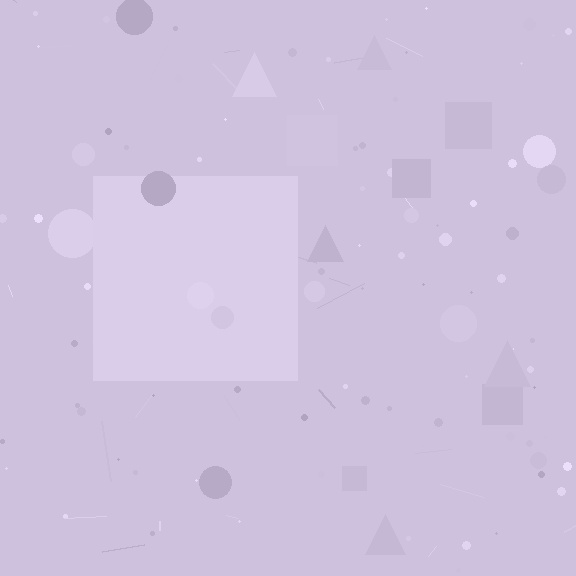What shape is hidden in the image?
A square is hidden in the image.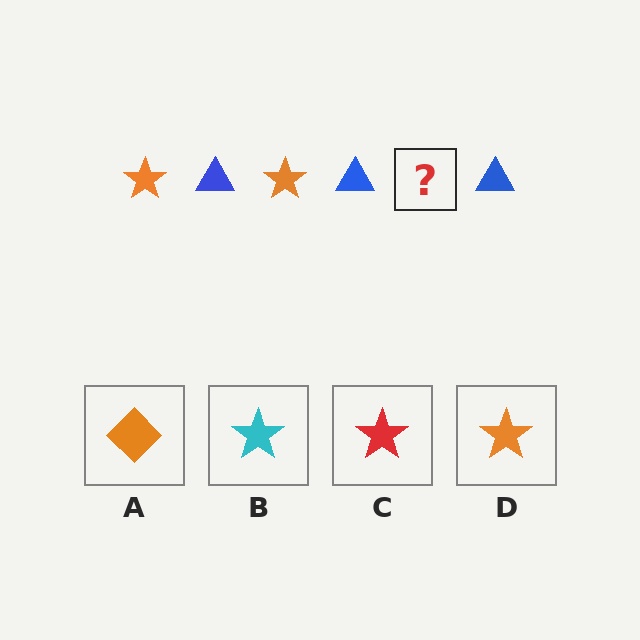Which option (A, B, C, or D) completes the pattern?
D.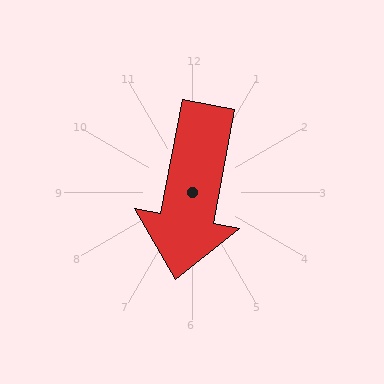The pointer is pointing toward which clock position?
Roughly 6 o'clock.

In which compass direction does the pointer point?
South.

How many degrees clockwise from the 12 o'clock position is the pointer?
Approximately 191 degrees.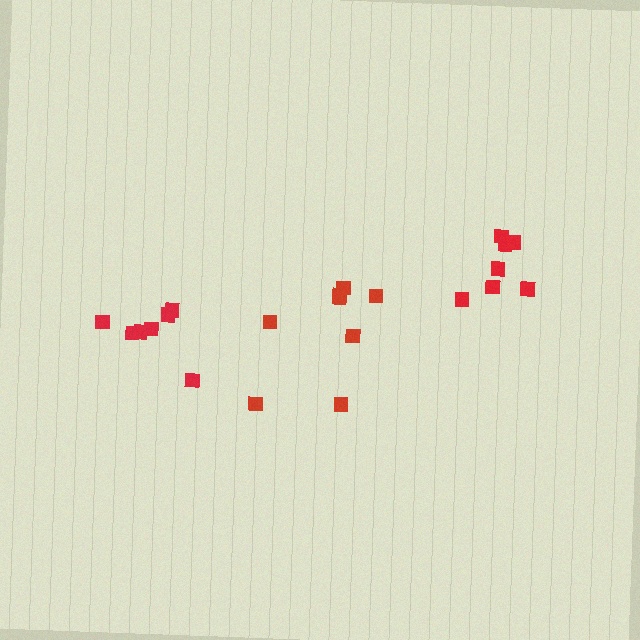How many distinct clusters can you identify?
There are 3 distinct clusters.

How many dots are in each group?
Group 1: 8 dots, Group 2: 7 dots, Group 3: 7 dots (22 total).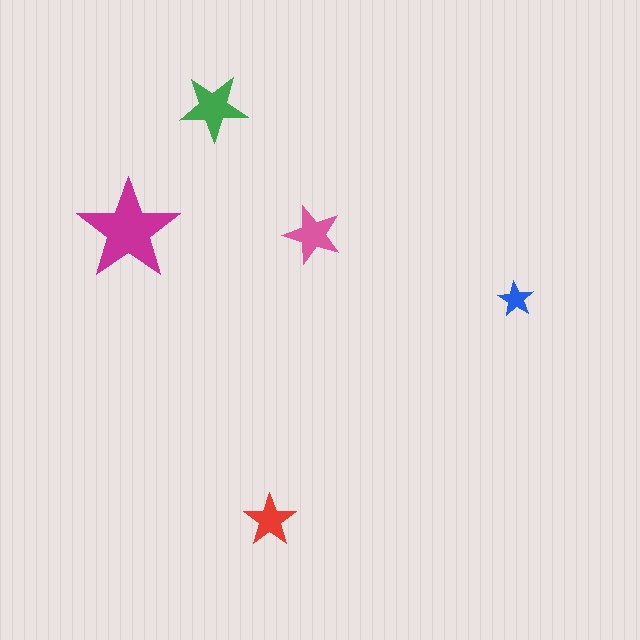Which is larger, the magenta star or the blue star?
The magenta one.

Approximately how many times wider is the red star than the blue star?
About 1.5 times wider.